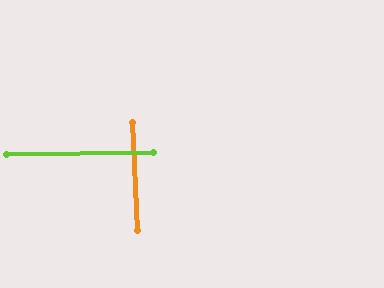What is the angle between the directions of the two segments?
Approximately 88 degrees.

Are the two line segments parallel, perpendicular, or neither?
Perpendicular — they meet at approximately 88°.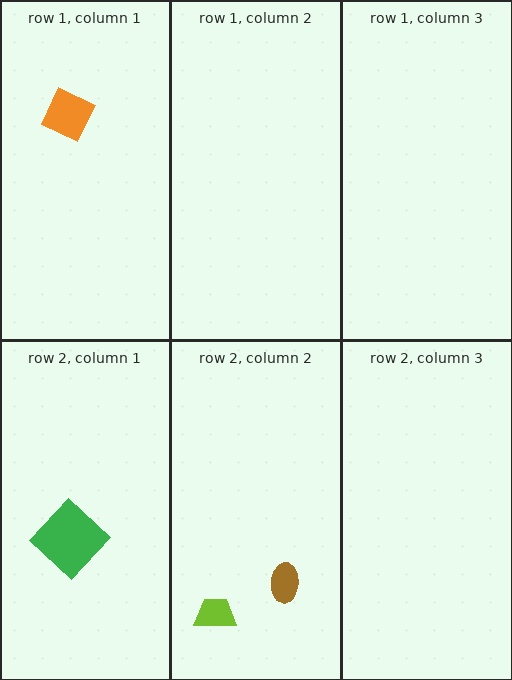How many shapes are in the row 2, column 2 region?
2.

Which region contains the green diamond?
The row 2, column 1 region.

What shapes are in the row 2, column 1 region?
The green diamond.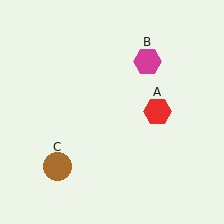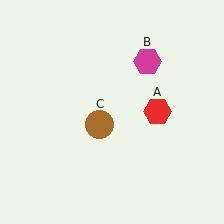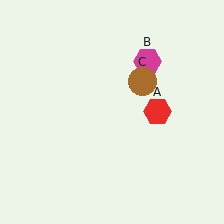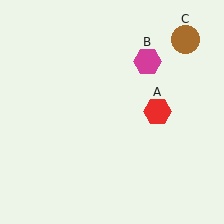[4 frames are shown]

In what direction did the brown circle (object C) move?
The brown circle (object C) moved up and to the right.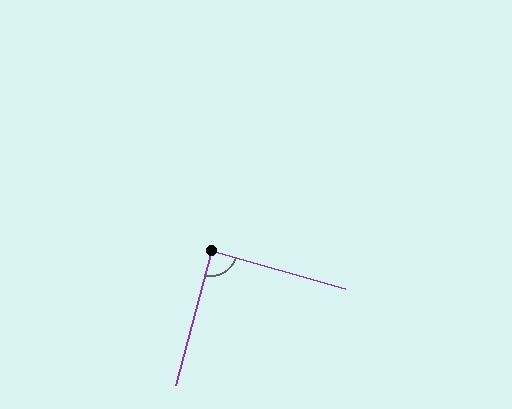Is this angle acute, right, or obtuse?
It is approximately a right angle.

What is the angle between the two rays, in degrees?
Approximately 89 degrees.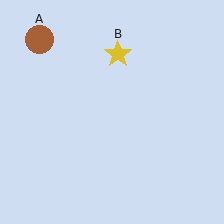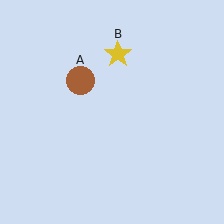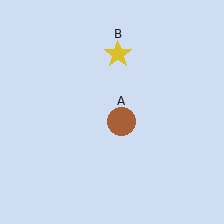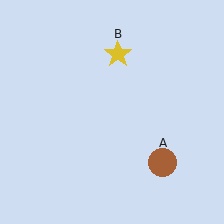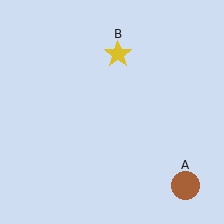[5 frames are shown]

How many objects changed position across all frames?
1 object changed position: brown circle (object A).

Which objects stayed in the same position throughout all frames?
Yellow star (object B) remained stationary.